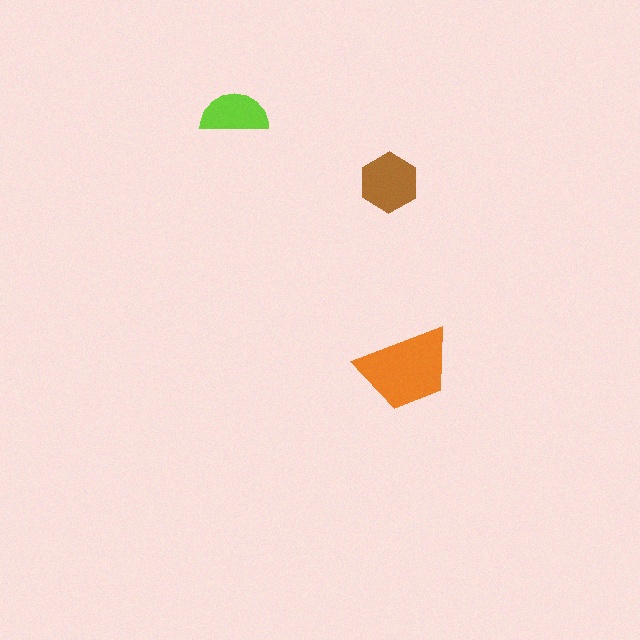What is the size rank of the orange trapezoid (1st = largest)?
1st.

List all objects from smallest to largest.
The lime semicircle, the brown hexagon, the orange trapezoid.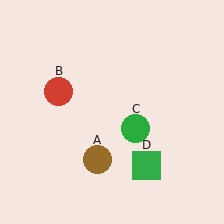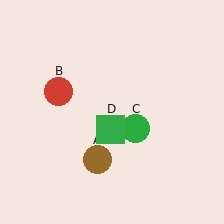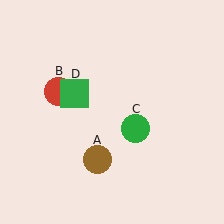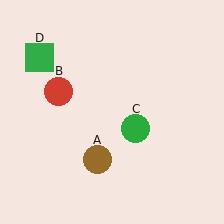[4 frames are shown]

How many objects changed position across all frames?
1 object changed position: green square (object D).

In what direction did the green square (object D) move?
The green square (object D) moved up and to the left.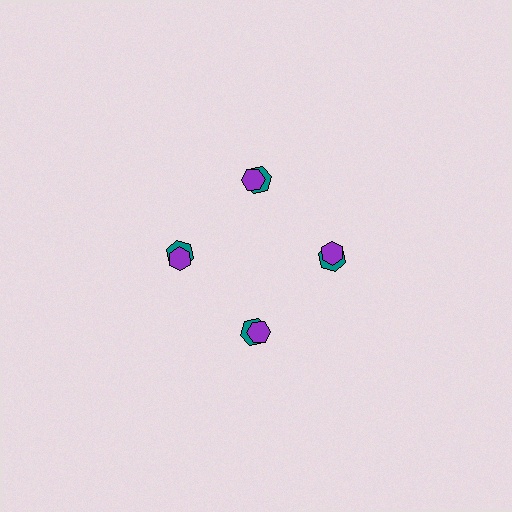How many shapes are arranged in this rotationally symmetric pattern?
There are 8 shapes, arranged in 4 groups of 2.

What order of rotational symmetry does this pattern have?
This pattern has 4-fold rotational symmetry.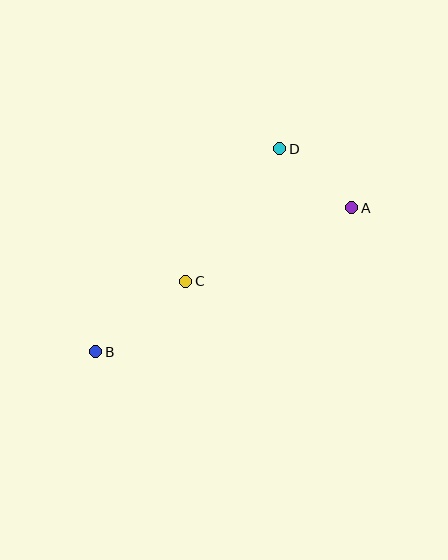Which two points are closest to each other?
Points A and D are closest to each other.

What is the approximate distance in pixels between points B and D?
The distance between B and D is approximately 274 pixels.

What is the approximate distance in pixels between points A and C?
The distance between A and C is approximately 181 pixels.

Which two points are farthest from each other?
Points A and B are farthest from each other.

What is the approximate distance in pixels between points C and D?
The distance between C and D is approximately 162 pixels.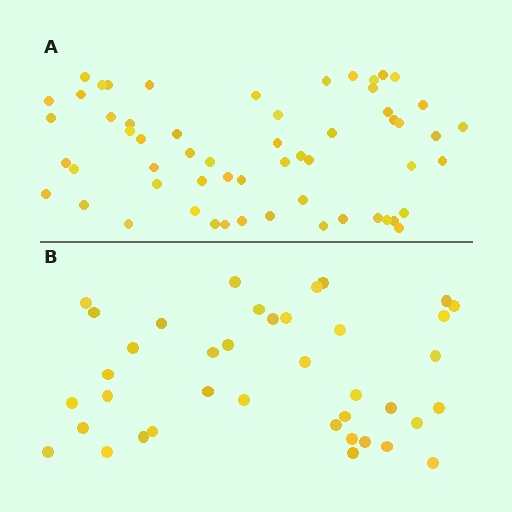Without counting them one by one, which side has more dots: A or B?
Region A (the top region) has more dots.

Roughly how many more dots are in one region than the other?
Region A has approximately 20 more dots than region B.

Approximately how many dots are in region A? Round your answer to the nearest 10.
About 60 dots. (The exact count is 58, which rounds to 60.)